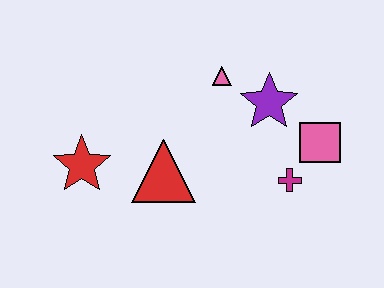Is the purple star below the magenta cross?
No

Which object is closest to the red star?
The red triangle is closest to the red star.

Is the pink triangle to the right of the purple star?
No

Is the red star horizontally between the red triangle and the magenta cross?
No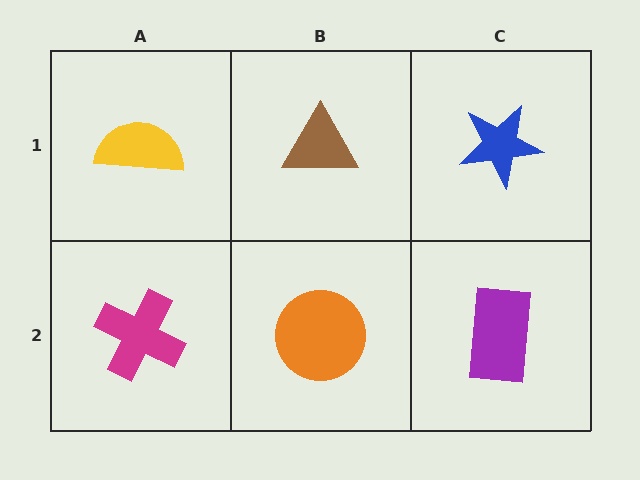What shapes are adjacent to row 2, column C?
A blue star (row 1, column C), an orange circle (row 2, column B).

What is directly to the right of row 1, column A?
A brown triangle.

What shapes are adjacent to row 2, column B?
A brown triangle (row 1, column B), a magenta cross (row 2, column A), a purple rectangle (row 2, column C).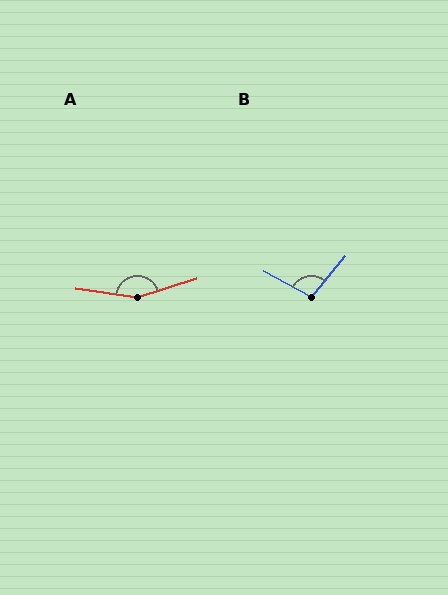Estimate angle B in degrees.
Approximately 101 degrees.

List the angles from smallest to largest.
B (101°), A (154°).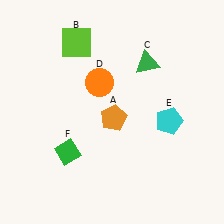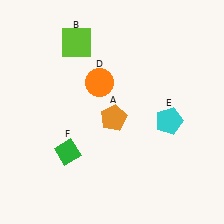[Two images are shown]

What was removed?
The green triangle (C) was removed in Image 2.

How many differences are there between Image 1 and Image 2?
There is 1 difference between the two images.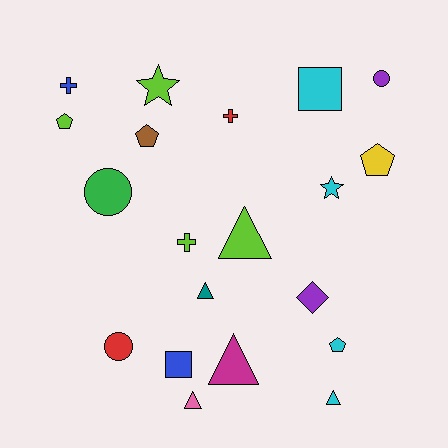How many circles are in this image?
There are 3 circles.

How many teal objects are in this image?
There is 1 teal object.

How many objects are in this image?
There are 20 objects.